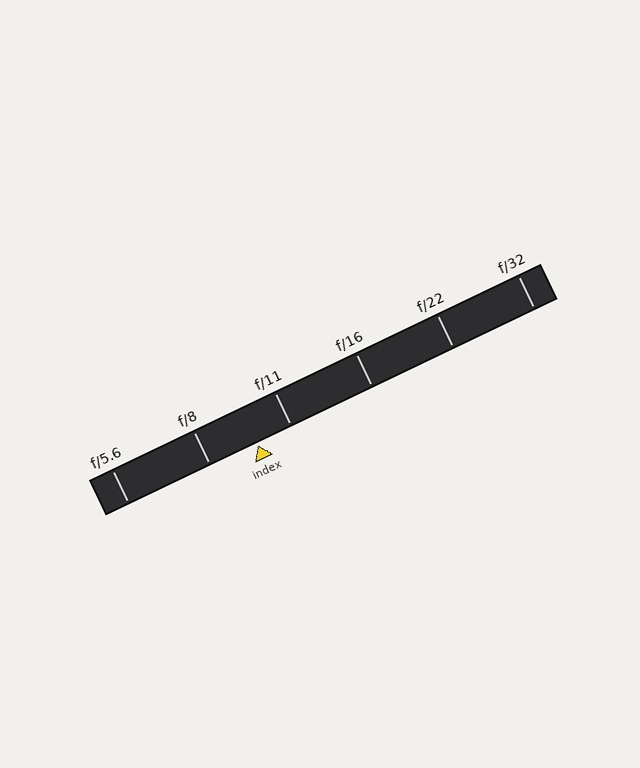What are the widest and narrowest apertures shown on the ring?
The widest aperture shown is f/5.6 and the narrowest is f/32.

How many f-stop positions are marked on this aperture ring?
There are 6 f-stop positions marked.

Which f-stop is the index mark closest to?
The index mark is closest to f/11.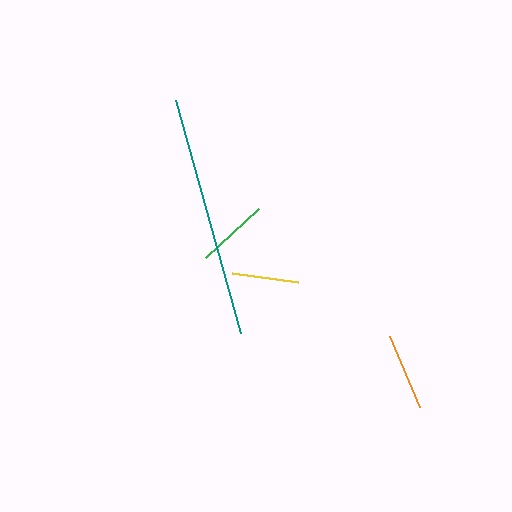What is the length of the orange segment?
The orange segment is approximately 78 pixels long.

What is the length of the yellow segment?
The yellow segment is approximately 67 pixels long.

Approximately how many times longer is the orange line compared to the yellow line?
The orange line is approximately 1.2 times the length of the yellow line.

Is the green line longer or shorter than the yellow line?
The green line is longer than the yellow line.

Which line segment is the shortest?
The yellow line is the shortest at approximately 67 pixels.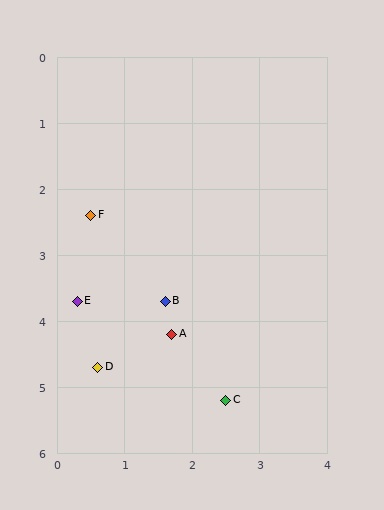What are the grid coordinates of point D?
Point D is at approximately (0.6, 4.7).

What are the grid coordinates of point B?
Point B is at approximately (1.6, 3.7).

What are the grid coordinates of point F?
Point F is at approximately (0.5, 2.4).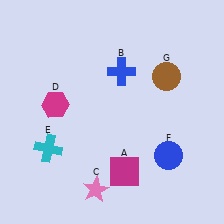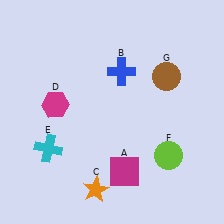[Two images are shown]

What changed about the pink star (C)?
In Image 1, C is pink. In Image 2, it changed to orange.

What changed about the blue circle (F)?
In Image 1, F is blue. In Image 2, it changed to lime.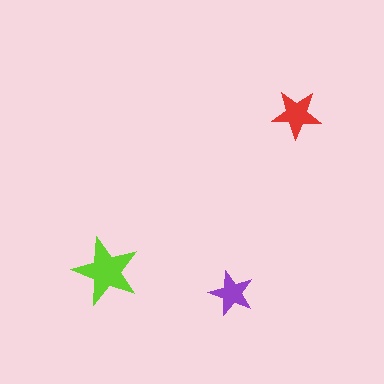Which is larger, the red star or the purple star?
The red one.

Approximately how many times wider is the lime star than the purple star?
About 1.5 times wider.